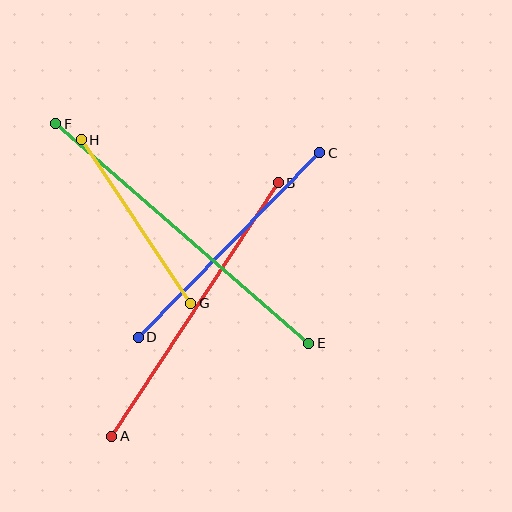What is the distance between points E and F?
The distance is approximately 335 pixels.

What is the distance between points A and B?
The distance is approximately 303 pixels.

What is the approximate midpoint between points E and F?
The midpoint is at approximately (182, 234) pixels.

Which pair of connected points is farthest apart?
Points E and F are farthest apart.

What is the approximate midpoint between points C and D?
The midpoint is at approximately (229, 245) pixels.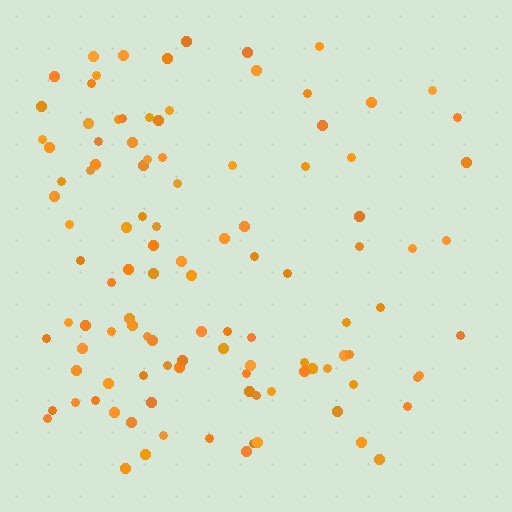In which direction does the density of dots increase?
From right to left, with the left side densest.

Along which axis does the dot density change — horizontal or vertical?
Horizontal.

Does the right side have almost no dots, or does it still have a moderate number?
Still a moderate number, just noticeably fewer than the left.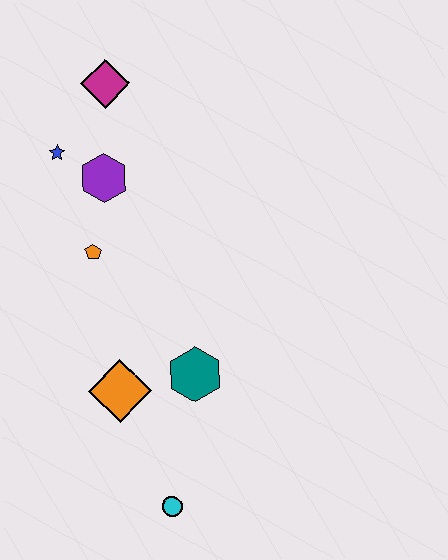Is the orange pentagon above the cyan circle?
Yes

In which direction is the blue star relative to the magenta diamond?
The blue star is below the magenta diamond.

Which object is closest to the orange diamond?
The teal hexagon is closest to the orange diamond.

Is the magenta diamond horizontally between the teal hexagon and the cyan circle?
No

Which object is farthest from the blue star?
The cyan circle is farthest from the blue star.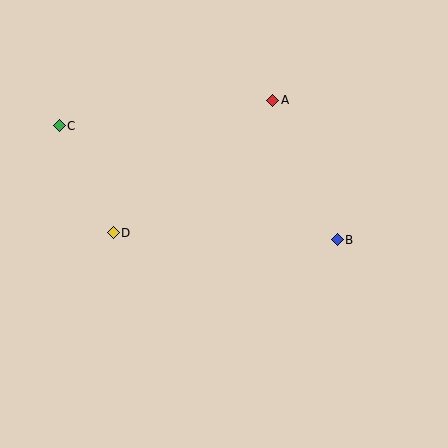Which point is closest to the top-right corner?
Point A is closest to the top-right corner.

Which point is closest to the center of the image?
Point D at (113, 233) is closest to the center.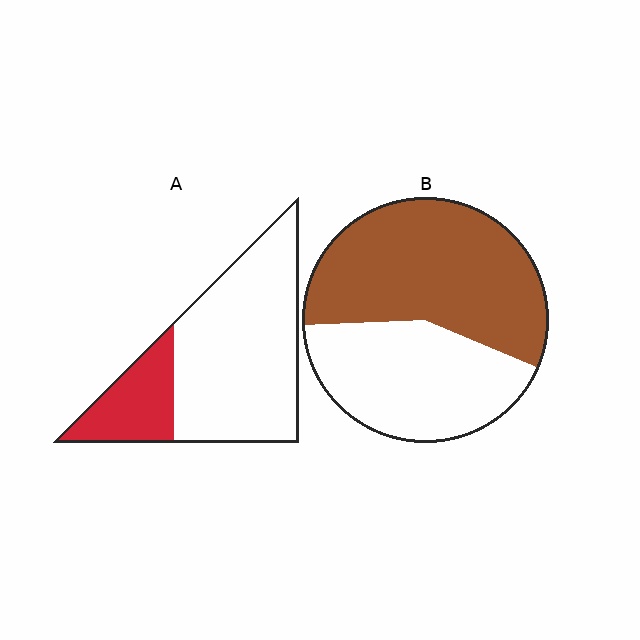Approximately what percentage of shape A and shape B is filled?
A is approximately 25% and B is approximately 55%.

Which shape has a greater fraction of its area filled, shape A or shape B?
Shape B.